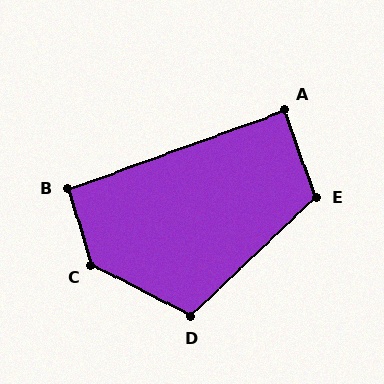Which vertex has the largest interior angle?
C, at approximately 135 degrees.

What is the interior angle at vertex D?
Approximately 109 degrees (obtuse).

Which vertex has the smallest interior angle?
A, at approximately 89 degrees.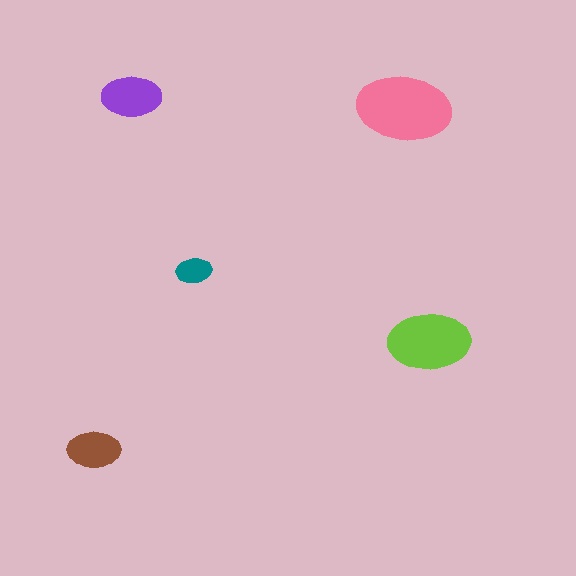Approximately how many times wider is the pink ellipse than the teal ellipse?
About 2.5 times wider.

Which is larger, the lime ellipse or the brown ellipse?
The lime one.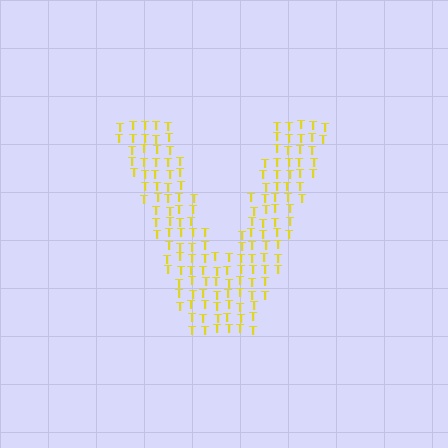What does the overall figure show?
The overall figure shows the letter V.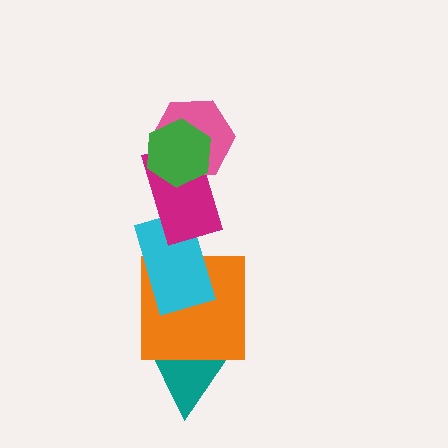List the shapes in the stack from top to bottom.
From top to bottom: the green hexagon, the pink hexagon, the magenta rectangle, the cyan rectangle, the orange square, the teal triangle.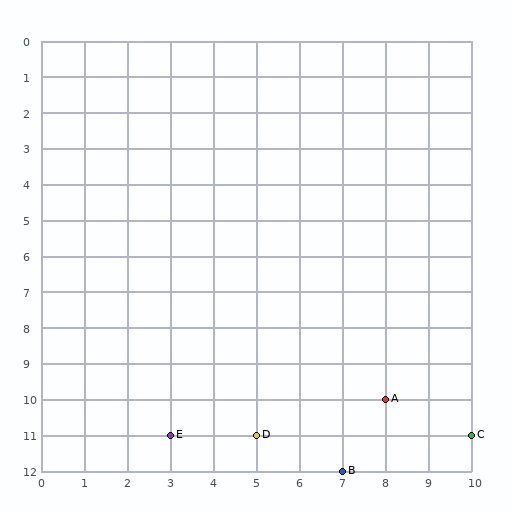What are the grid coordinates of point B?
Point B is at grid coordinates (7, 12).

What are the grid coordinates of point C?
Point C is at grid coordinates (10, 11).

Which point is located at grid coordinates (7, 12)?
Point B is at (7, 12).